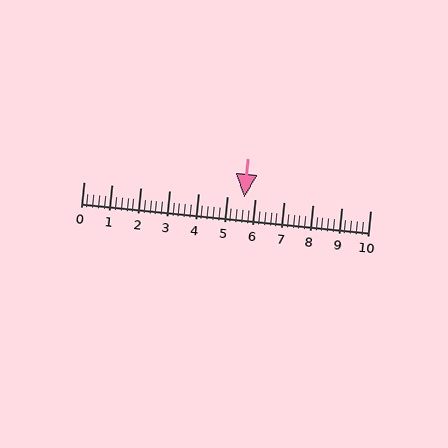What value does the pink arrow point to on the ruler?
The pink arrow points to approximately 5.6.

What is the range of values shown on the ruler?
The ruler shows values from 0 to 10.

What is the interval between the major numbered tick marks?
The major tick marks are spaced 1 units apart.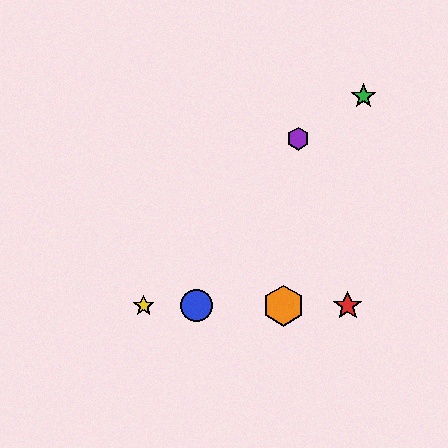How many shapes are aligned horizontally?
4 shapes (the red star, the blue circle, the yellow star, the orange hexagon) are aligned horizontally.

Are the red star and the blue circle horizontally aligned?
Yes, both are at y≈306.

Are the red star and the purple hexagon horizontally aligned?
No, the red star is at y≈306 and the purple hexagon is at y≈139.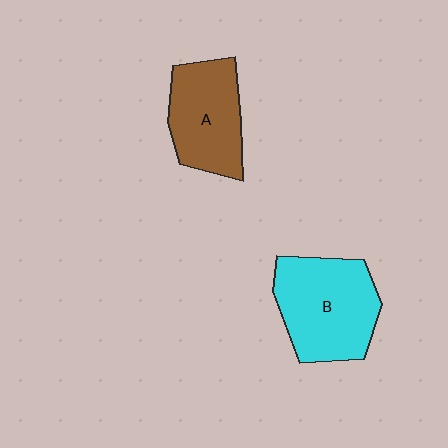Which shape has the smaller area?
Shape A (brown).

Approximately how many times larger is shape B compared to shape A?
Approximately 1.2 times.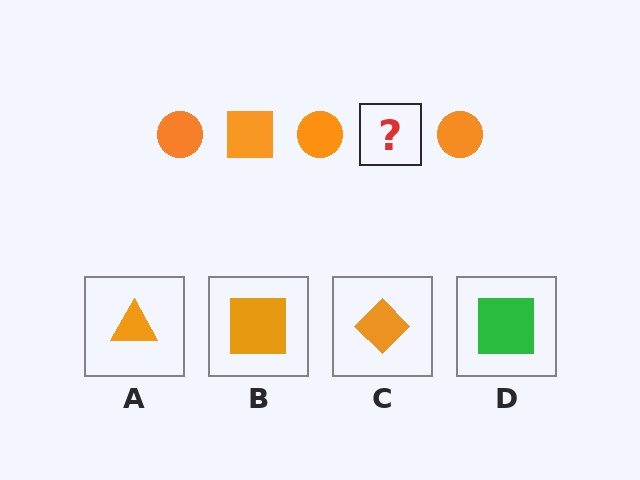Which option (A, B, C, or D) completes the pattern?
B.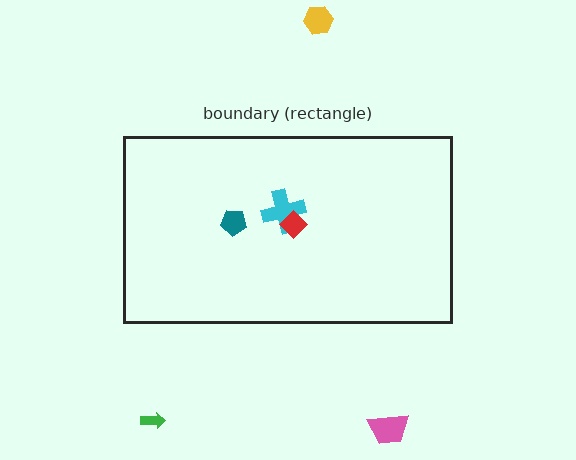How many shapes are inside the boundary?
3 inside, 3 outside.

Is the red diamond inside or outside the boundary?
Inside.